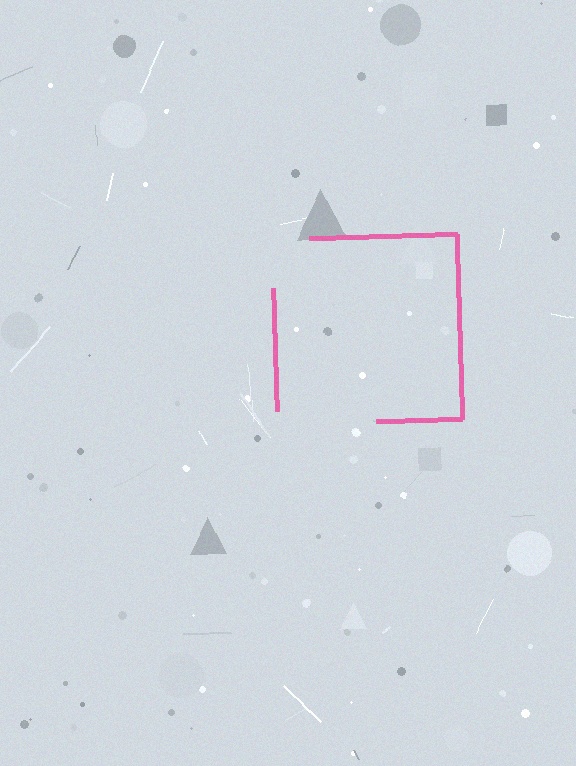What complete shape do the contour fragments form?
The contour fragments form a square.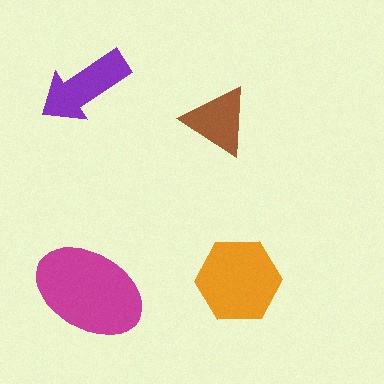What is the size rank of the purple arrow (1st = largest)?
3rd.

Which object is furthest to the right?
The orange hexagon is rightmost.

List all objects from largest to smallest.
The magenta ellipse, the orange hexagon, the purple arrow, the brown triangle.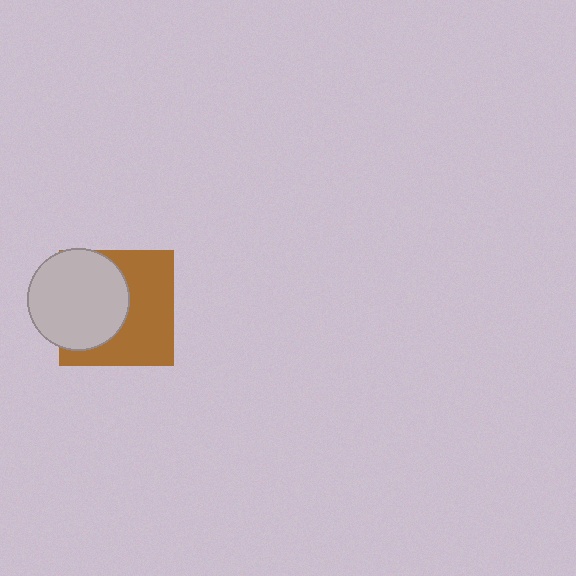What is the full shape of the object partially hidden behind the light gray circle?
The partially hidden object is a brown square.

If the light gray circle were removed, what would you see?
You would see the complete brown square.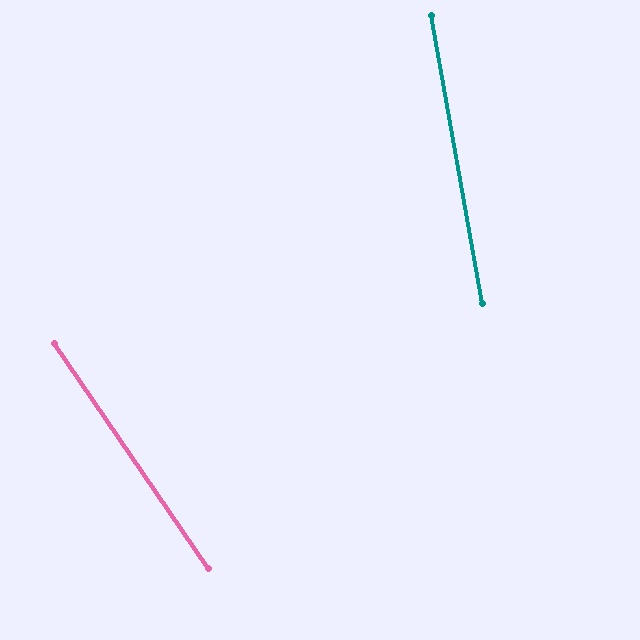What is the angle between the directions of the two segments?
Approximately 24 degrees.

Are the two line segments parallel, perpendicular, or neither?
Neither parallel nor perpendicular — they differ by about 24°.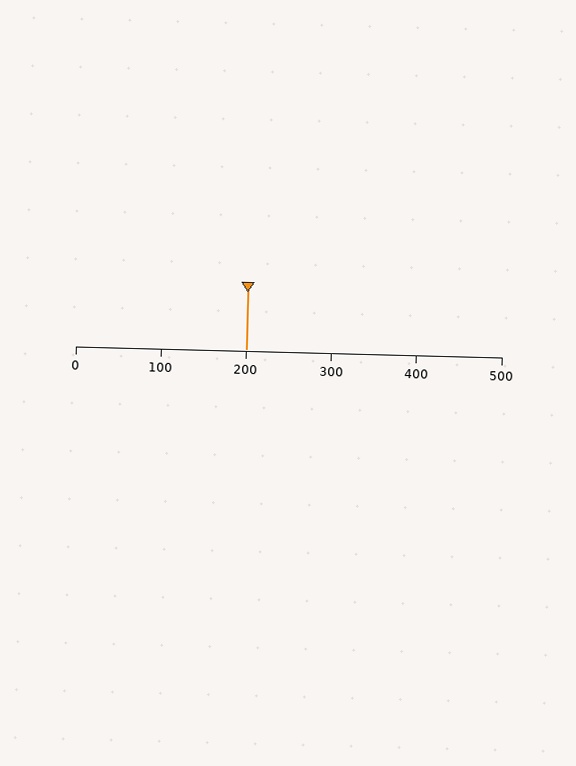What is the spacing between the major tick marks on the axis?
The major ticks are spaced 100 apart.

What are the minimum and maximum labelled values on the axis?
The axis runs from 0 to 500.